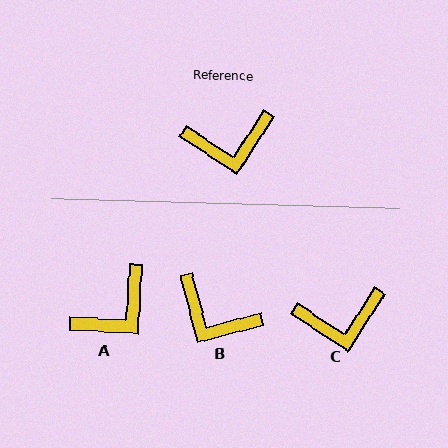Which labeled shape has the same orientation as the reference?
C.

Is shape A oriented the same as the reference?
No, it is off by about 30 degrees.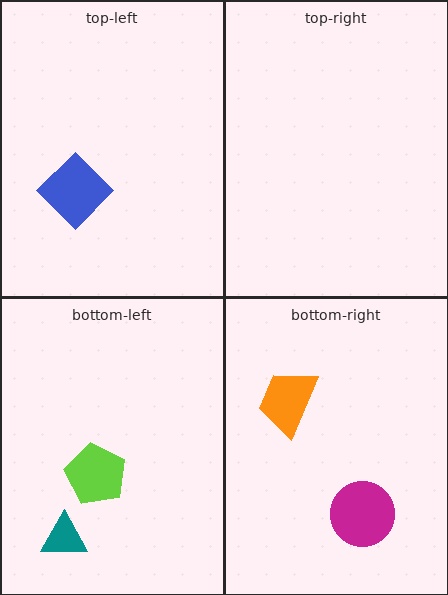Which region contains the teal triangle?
The bottom-left region.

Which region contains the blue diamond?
The top-left region.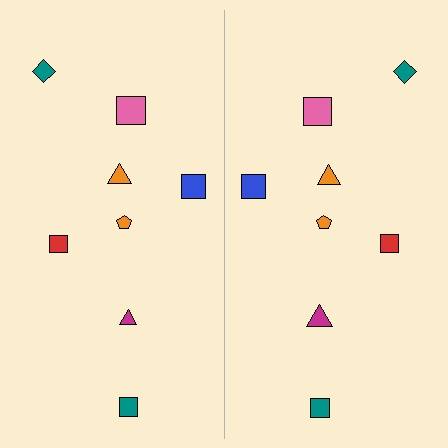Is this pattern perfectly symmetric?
No, the pattern is not perfectly symmetric. The magenta triangle on the right side has a different size than its mirror counterpart.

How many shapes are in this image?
There are 16 shapes in this image.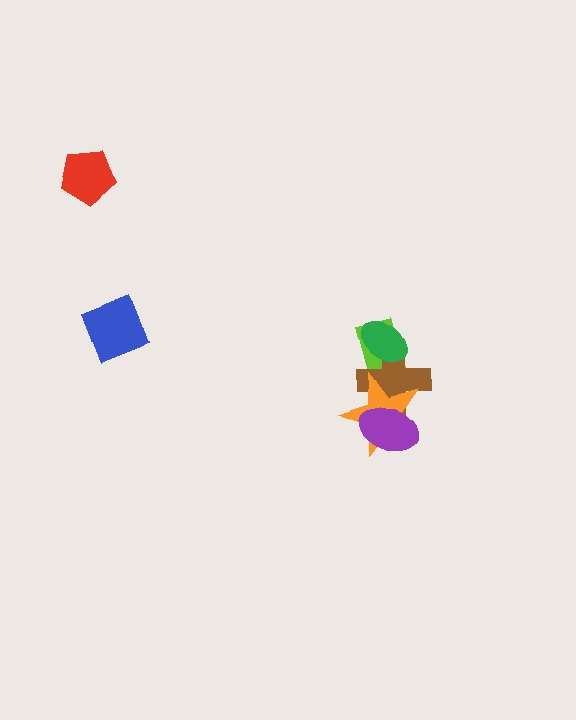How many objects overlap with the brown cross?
4 objects overlap with the brown cross.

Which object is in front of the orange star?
The purple ellipse is in front of the orange star.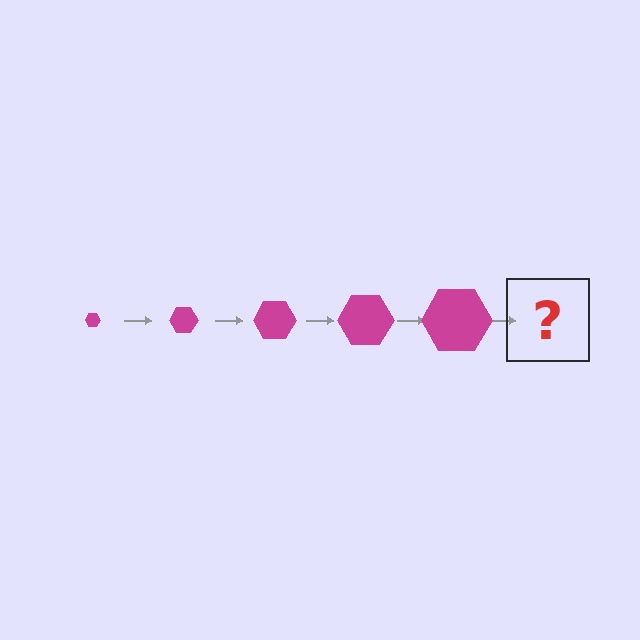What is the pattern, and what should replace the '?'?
The pattern is that the hexagon gets progressively larger each step. The '?' should be a magenta hexagon, larger than the previous one.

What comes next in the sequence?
The next element should be a magenta hexagon, larger than the previous one.